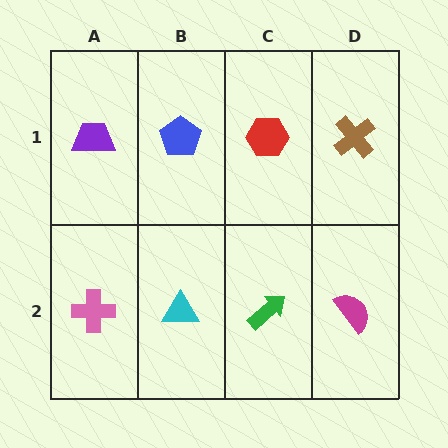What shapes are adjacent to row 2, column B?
A blue pentagon (row 1, column B), a pink cross (row 2, column A), a green arrow (row 2, column C).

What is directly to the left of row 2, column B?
A pink cross.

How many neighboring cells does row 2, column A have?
2.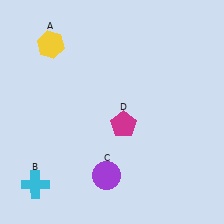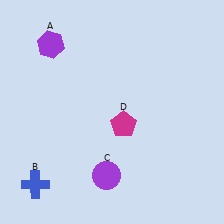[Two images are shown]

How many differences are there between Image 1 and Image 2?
There are 2 differences between the two images.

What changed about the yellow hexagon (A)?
In Image 1, A is yellow. In Image 2, it changed to purple.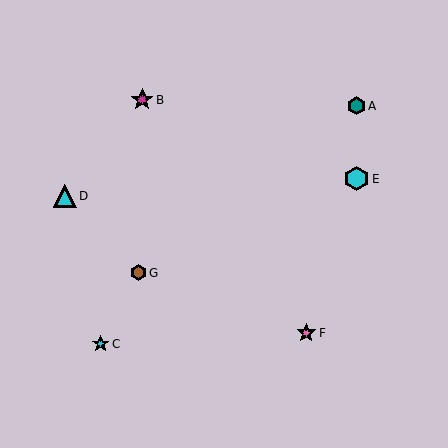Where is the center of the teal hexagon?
The center of the teal hexagon is at (356, 106).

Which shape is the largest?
The cyan hexagon (labeled E) is the largest.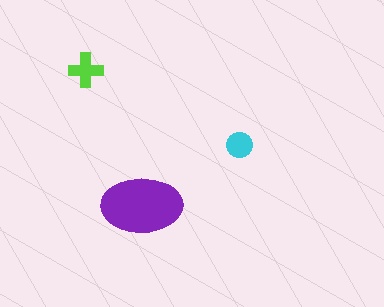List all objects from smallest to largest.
The cyan circle, the lime cross, the purple ellipse.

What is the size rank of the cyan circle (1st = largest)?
3rd.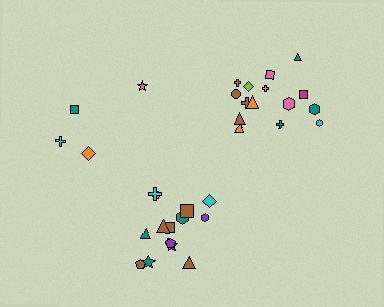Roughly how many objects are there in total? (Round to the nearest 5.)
Roughly 35 objects in total.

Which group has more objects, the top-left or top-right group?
The top-right group.